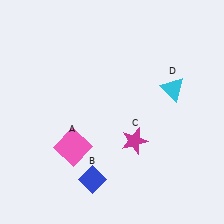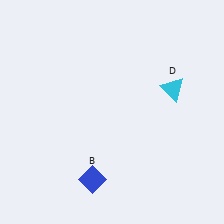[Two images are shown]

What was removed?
The magenta star (C), the pink square (A) were removed in Image 2.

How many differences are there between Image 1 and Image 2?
There are 2 differences between the two images.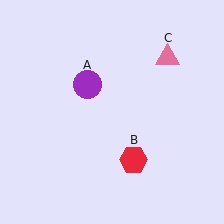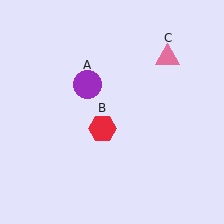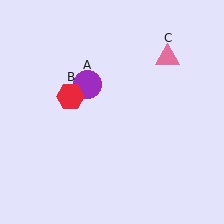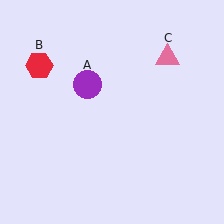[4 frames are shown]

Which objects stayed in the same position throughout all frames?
Purple circle (object A) and pink triangle (object C) remained stationary.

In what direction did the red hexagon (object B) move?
The red hexagon (object B) moved up and to the left.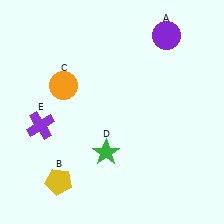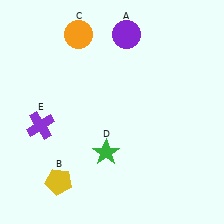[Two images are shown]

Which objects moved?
The objects that moved are: the purple circle (A), the orange circle (C).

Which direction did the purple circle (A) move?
The purple circle (A) moved left.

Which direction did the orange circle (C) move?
The orange circle (C) moved up.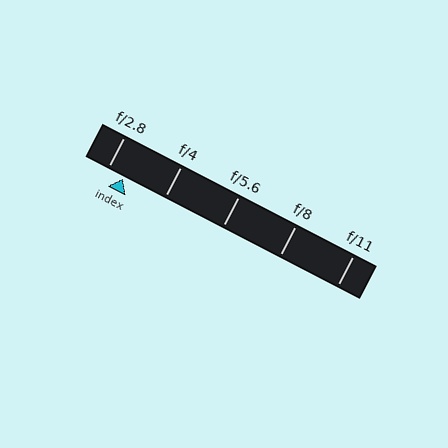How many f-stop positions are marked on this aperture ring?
There are 5 f-stop positions marked.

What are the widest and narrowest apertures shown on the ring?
The widest aperture shown is f/2.8 and the narrowest is f/11.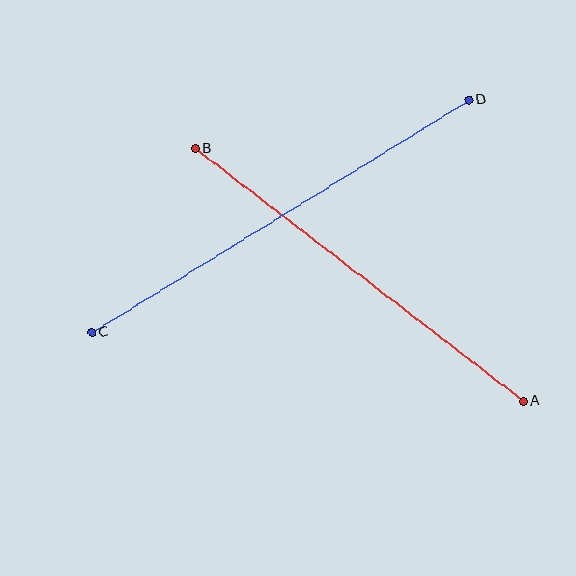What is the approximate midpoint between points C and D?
The midpoint is at approximately (280, 216) pixels.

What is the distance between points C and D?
The distance is approximately 443 pixels.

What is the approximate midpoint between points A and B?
The midpoint is at approximately (359, 275) pixels.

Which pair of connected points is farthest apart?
Points C and D are farthest apart.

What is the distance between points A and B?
The distance is approximately 414 pixels.